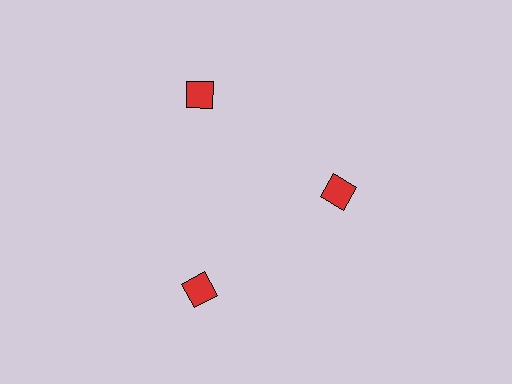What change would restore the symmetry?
The symmetry would be restored by moving it outward, back onto the ring so that all 3 squares sit at equal angles and equal distance from the center.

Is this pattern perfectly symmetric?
No. The 3 red squares are arranged in a ring, but one element near the 3 o'clock position is pulled inward toward the center, breaking the 3-fold rotational symmetry.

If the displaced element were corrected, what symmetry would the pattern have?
It would have 3-fold rotational symmetry — the pattern would map onto itself every 120 degrees.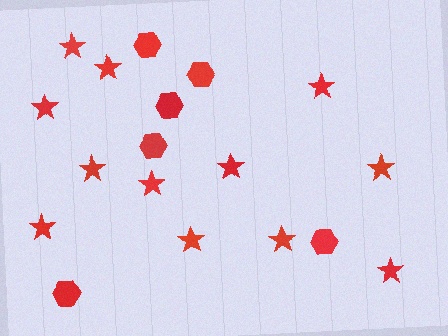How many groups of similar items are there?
There are 2 groups: one group of hexagons (6) and one group of stars (12).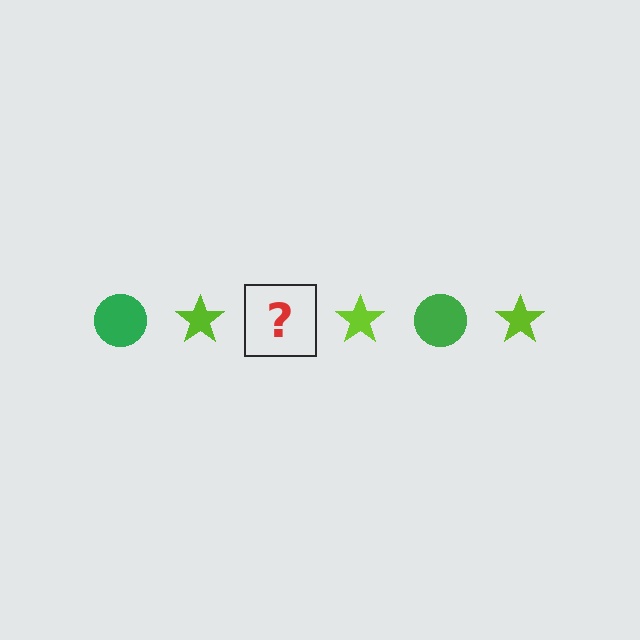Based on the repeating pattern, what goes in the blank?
The blank should be a green circle.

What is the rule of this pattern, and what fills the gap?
The rule is that the pattern alternates between green circle and lime star. The gap should be filled with a green circle.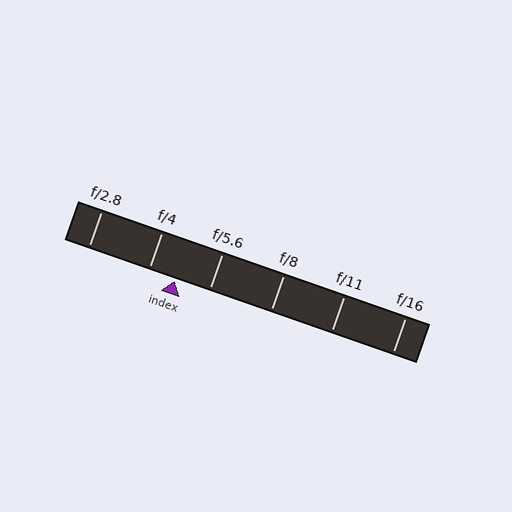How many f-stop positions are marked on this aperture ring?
There are 6 f-stop positions marked.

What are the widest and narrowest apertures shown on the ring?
The widest aperture shown is f/2.8 and the narrowest is f/16.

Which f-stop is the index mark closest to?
The index mark is closest to f/4.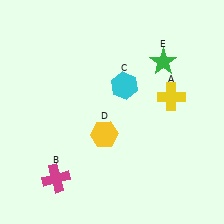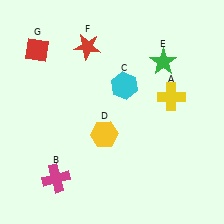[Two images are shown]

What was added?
A red star (F), a red diamond (G) were added in Image 2.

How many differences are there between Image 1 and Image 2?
There are 2 differences between the two images.